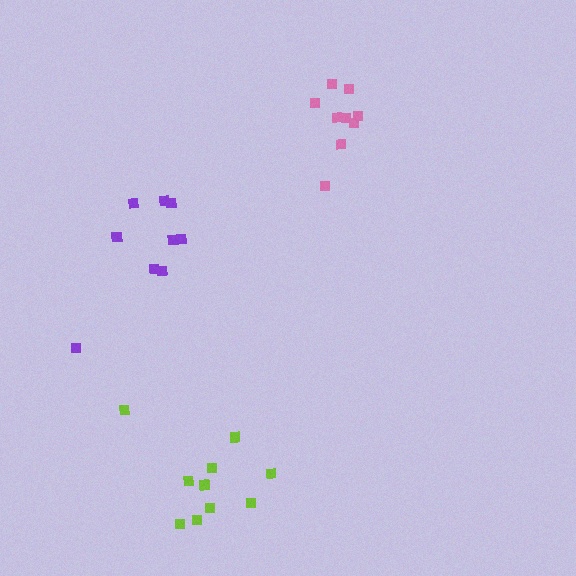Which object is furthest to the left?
The purple cluster is leftmost.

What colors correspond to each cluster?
The clusters are colored: lime, pink, purple.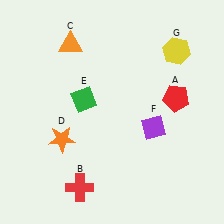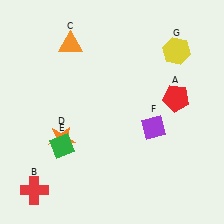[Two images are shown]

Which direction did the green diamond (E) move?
The green diamond (E) moved down.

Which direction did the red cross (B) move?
The red cross (B) moved left.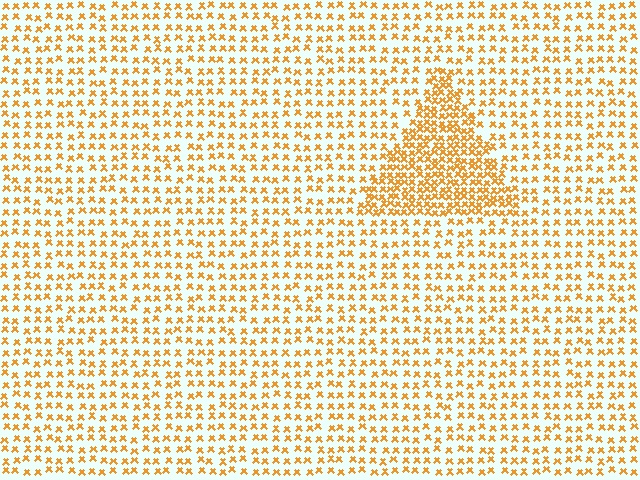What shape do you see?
I see a triangle.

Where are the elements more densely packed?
The elements are more densely packed inside the triangle boundary.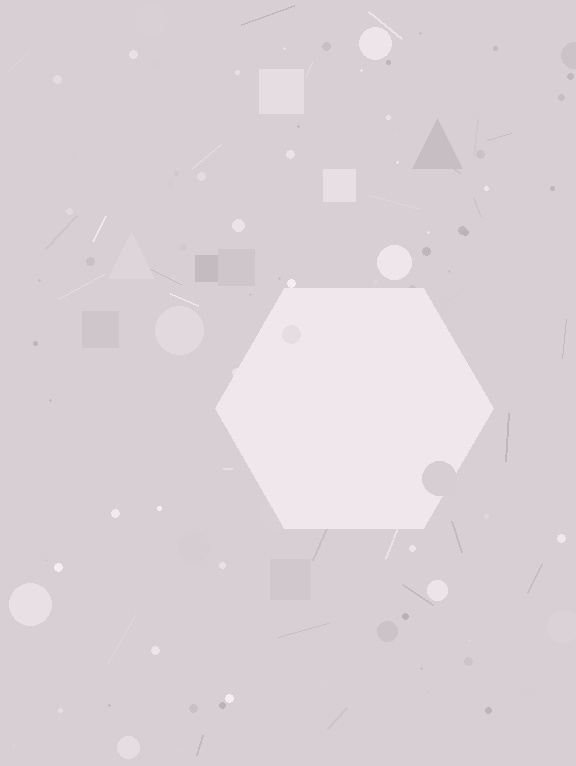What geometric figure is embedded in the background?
A hexagon is embedded in the background.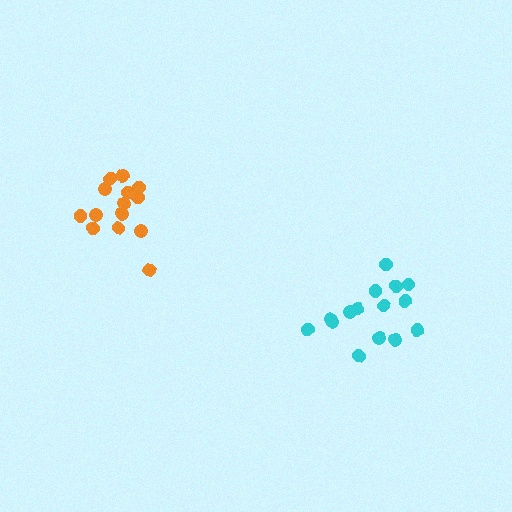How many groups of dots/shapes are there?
There are 2 groups.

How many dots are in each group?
Group 1: 14 dots, Group 2: 15 dots (29 total).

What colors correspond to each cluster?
The clusters are colored: orange, cyan.